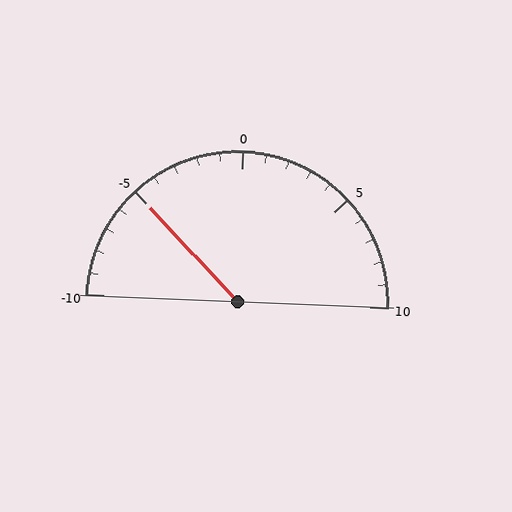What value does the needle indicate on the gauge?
The needle indicates approximately -5.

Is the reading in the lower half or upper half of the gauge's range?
The reading is in the lower half of the range (-10 to 10).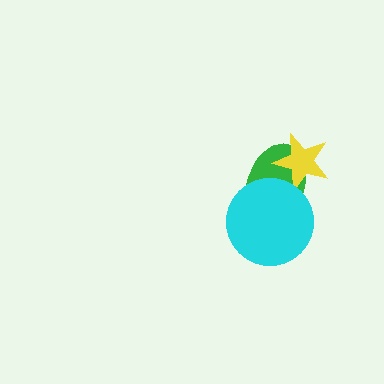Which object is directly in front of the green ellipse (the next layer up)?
The yellow star is directly in front of the green ellipse.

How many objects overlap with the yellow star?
1 object overlaps with the yellow star.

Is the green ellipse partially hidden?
Yes, it is partially covered by another shape.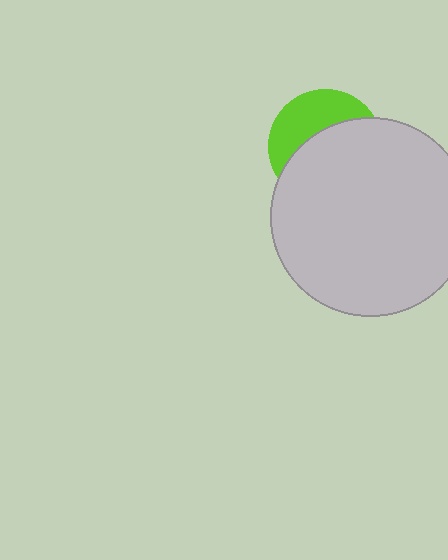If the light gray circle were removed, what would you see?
You would see the complete lime circle.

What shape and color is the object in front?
The object in front is a light gray circle.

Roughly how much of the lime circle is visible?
A small part of it is visible (roughly 38%).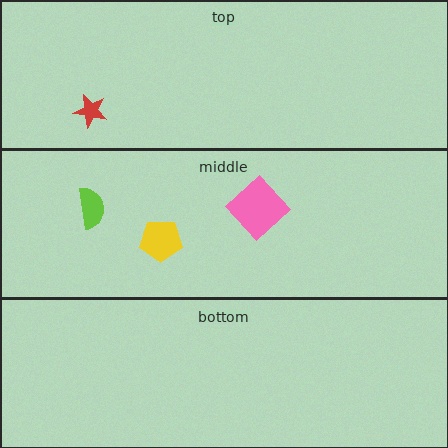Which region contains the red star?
The top region.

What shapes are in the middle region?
The lime semicircle, the pink diamond, the yellow pentagon.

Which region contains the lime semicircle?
The middle region.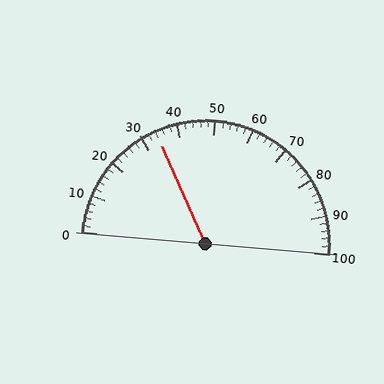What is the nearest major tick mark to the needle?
The nearest major tick mark is 30.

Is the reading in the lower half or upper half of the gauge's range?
The reading is in the lower half of the range (0 to 100).